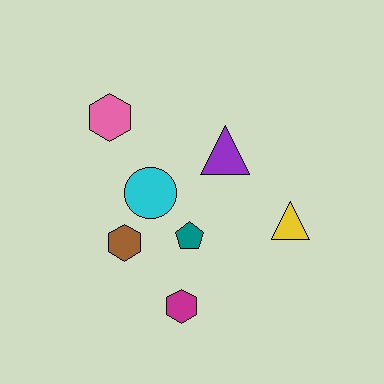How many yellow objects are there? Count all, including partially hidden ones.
There is 1 yellow object.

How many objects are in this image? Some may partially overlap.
There are 7 objects.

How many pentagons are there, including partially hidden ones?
There is 1 pentagon.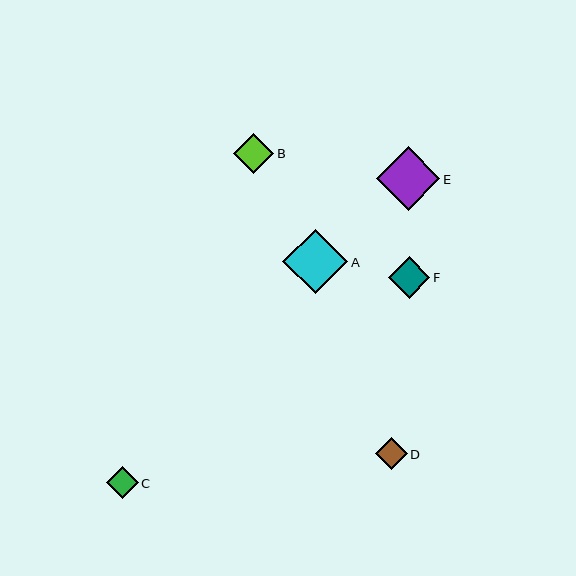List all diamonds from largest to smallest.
From largest to smallest: A, E, F, B, C, D.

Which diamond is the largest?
Diamond A is the largest with a size of approximately 65 pixels.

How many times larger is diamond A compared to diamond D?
Diamond A is approximately 2.0 times the size of diamond D.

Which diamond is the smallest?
Diamond D is the smallest with a size of approximately 32 pixels.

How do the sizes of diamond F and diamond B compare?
Diamond F and diamond B are approximately the same size.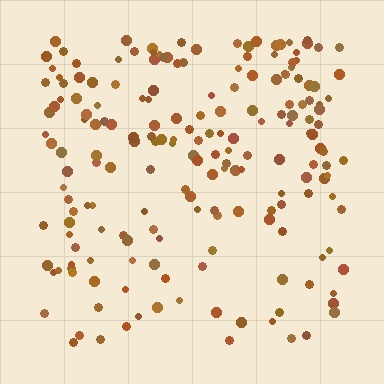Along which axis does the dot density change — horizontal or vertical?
Vertical.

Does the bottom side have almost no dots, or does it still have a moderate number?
Still a moderate number, just noticeably fewer than the top.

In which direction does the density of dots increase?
From bottom to top, with the top side densest.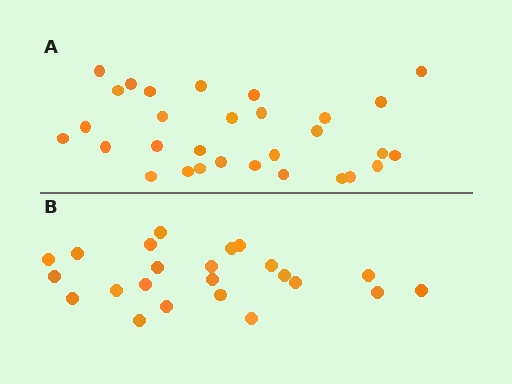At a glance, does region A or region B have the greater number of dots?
Region A (the top region) has more dots.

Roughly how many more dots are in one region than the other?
Region A has roughly 8 or so more dots than region B.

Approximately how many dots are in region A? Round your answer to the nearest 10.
About 30 dots.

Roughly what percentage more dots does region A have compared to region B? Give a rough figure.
About 30% more.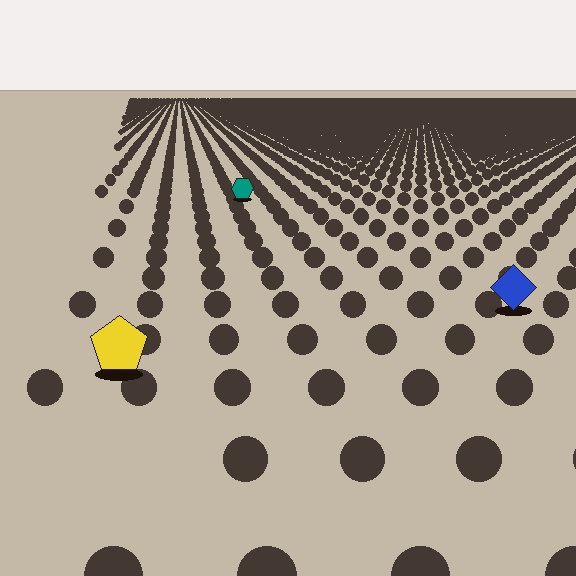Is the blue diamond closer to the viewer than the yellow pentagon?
No. The yellow pentagon is closer — you can tell from the texture gradient: the ground texture is coarser near it.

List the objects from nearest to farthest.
From nearest to farthest: the yellow pentagon, the blue diamond, the teal hexagon.